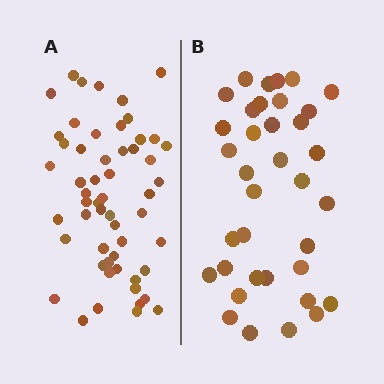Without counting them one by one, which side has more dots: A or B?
Region A (the left region) has more dots.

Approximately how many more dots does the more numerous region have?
Region A has approximately 20 more dots than region B.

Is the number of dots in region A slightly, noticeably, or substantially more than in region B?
Region A has substantially more. The ratio is roughly 1.5 to 1.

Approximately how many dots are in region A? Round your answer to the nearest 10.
About 60 dots. (The exact count is 55, which rounds to 60.)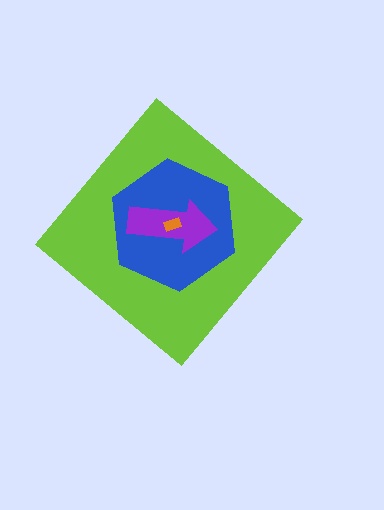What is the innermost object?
The orange rectangle.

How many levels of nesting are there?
4.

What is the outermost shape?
The lime diamond.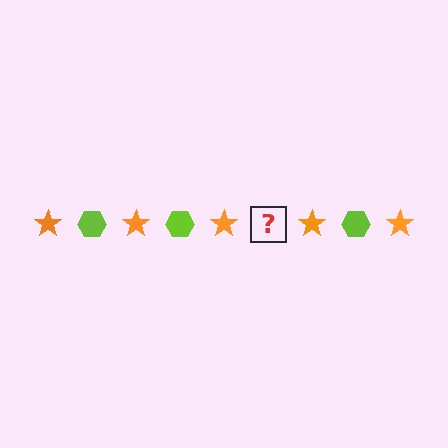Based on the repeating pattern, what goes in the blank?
The blank should be a lime hexagon.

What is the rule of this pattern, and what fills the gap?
The rule is that the pattern alternates between orange star and lime hexagon. The gap should be filled with a lime hexagon.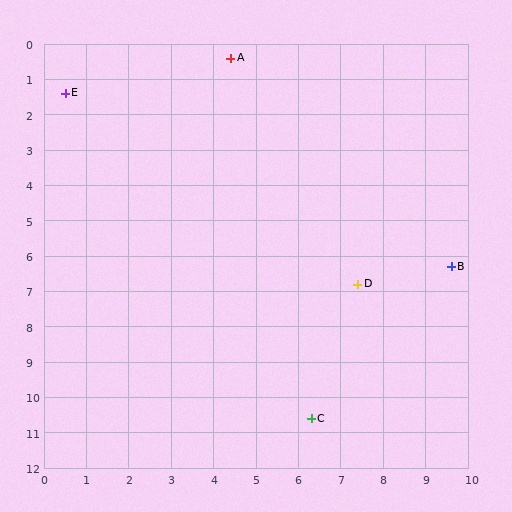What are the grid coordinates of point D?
Point D is at approximately (7.4, 6.8).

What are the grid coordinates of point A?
Point A is at approximately (4.4, 0.4).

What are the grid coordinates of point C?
Point C is at approximately (6.3, 10.6).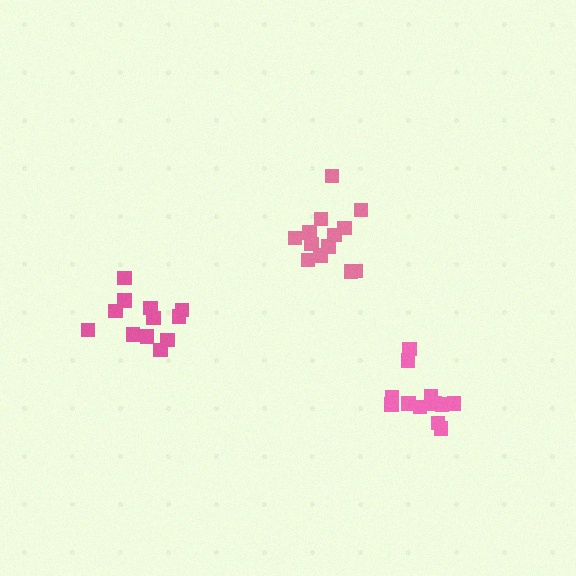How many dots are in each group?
Group 1: 13 dots, Group 2: 12 dots, Group 3: 13 dots (38 total).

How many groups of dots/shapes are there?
There are 3 groups.